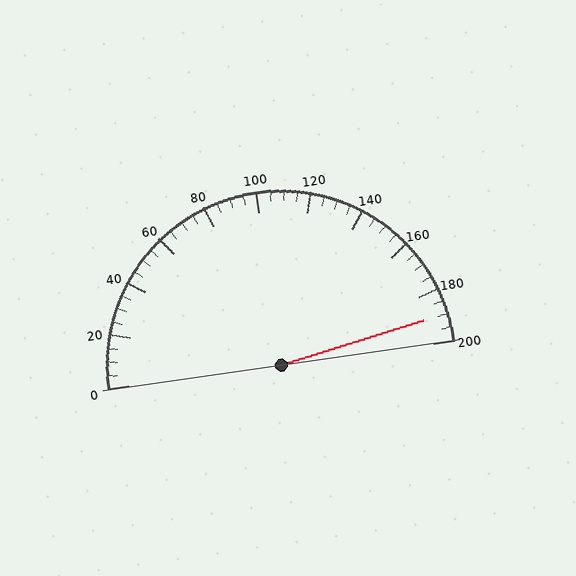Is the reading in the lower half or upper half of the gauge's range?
The reading is in the upper half of the range (0 to 200).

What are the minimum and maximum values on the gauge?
The gauge ranges from 0 to 200.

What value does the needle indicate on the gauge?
The needle indicates approximately 190.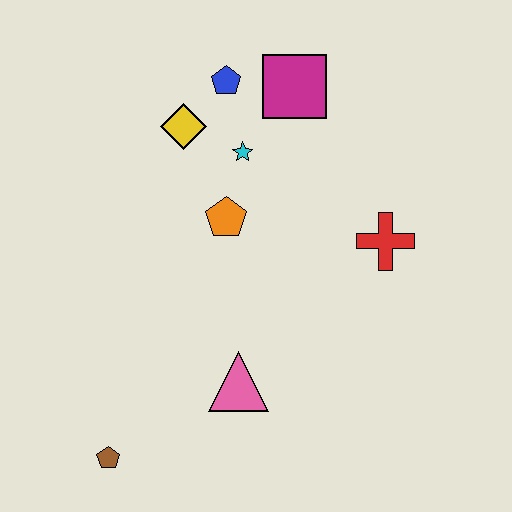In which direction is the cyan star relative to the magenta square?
The cyan star is below the magenta square.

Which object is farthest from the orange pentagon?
The brown pentagon is farthest from the orange pentagon.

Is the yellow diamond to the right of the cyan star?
No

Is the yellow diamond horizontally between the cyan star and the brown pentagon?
Yes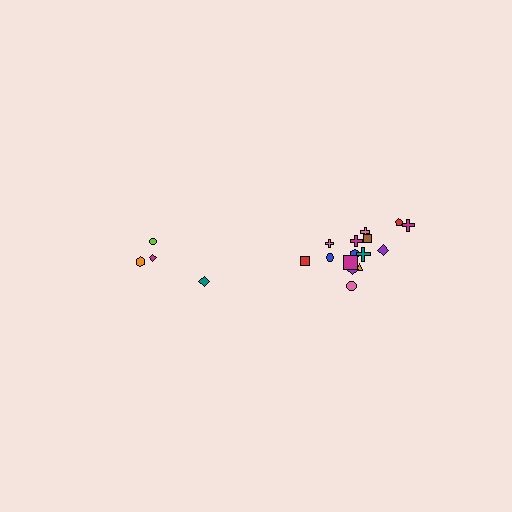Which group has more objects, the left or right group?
The right group.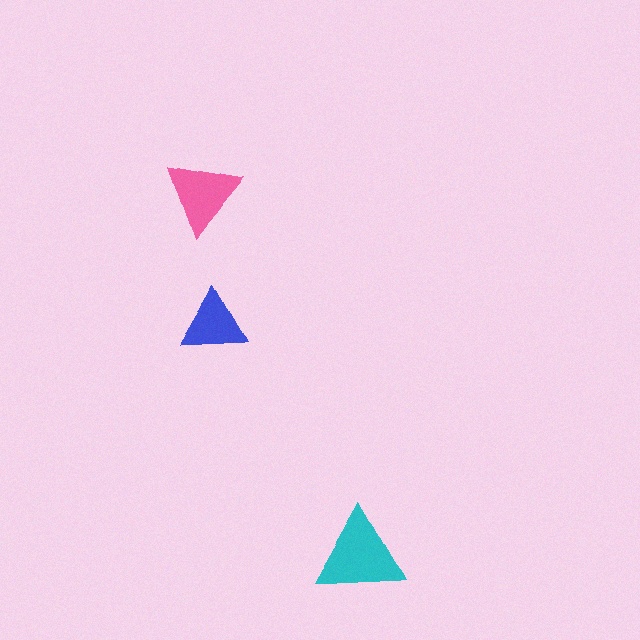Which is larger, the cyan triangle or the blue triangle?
The cyan one.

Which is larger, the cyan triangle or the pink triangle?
The cyan one.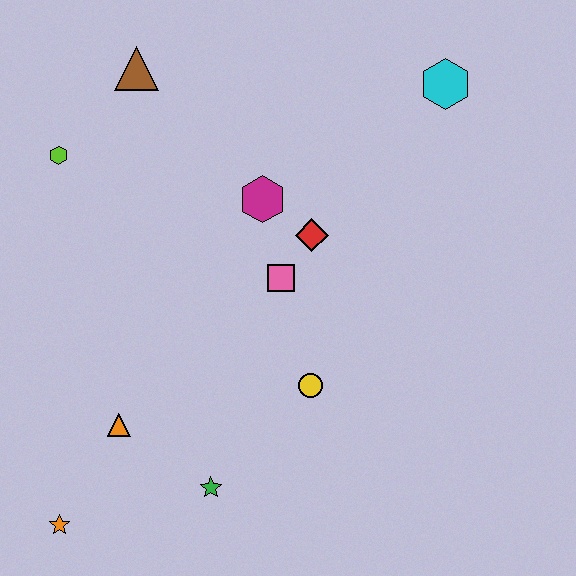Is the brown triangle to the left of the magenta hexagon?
Yes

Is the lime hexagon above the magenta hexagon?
Yes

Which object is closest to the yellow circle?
The pink square is closest to the yellow circle.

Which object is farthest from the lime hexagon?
The cyan hexagon is farthest from the lime hexagon.